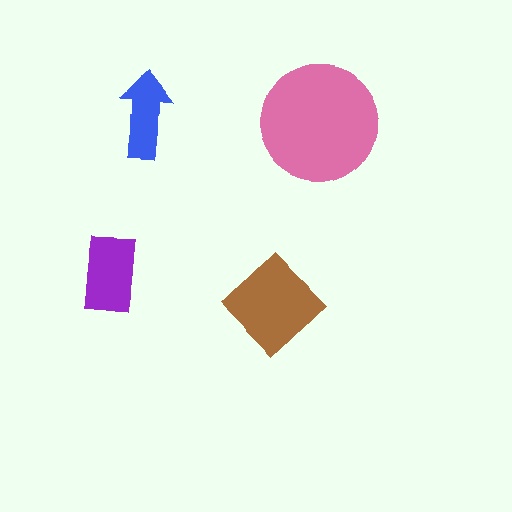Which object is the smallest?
The blue arrow.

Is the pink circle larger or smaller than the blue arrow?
Larger.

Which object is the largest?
The pink circle.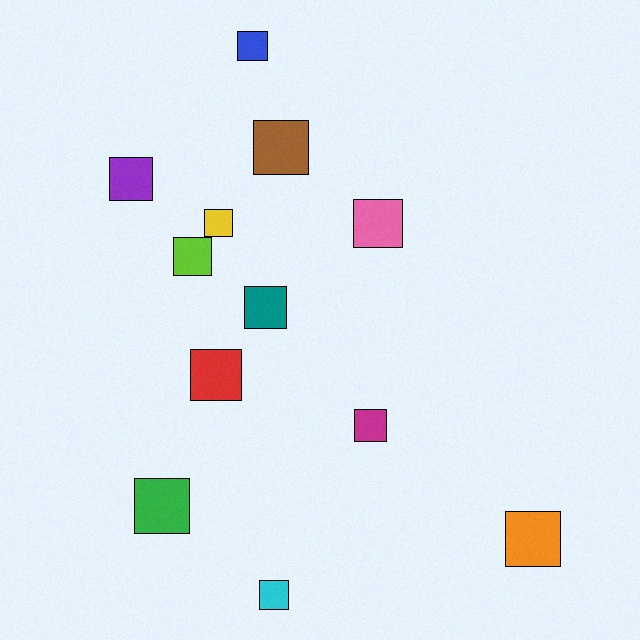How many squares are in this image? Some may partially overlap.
There are 12 squares.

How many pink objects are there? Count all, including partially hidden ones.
There is 1 pink object.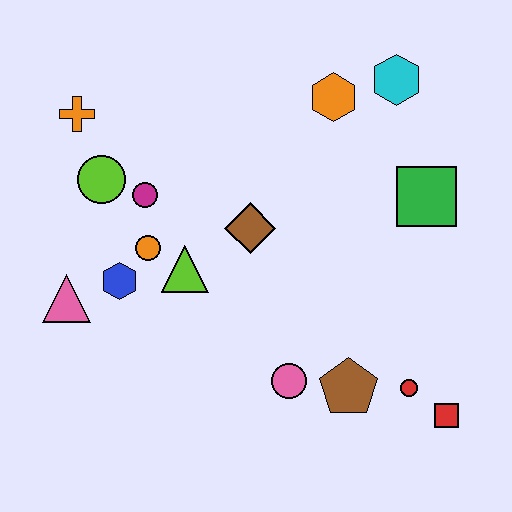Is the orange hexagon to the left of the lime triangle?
No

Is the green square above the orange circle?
Yes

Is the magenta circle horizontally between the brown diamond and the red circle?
No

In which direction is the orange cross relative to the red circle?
The orange cross is to the left of the red circle.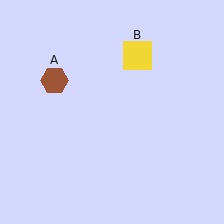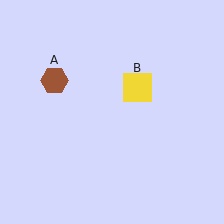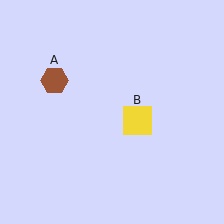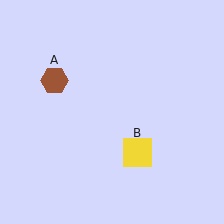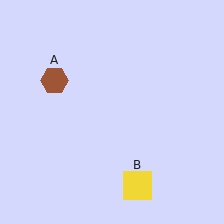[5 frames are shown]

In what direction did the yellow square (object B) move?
The yellow square (object B) moved down.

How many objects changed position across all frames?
1 object changed position: yellow square (object B).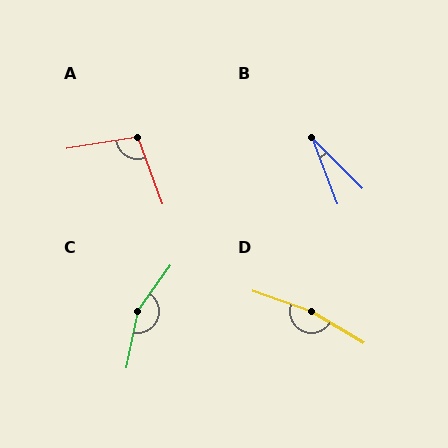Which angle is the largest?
D, at approximately 168 degrees.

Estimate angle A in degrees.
Approximately 101 degrees.